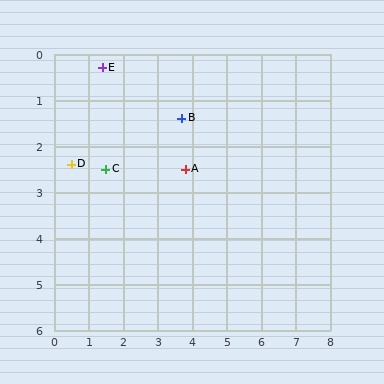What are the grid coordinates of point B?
Point B is at approximately (3.7, 1.4).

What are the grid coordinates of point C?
Point C is at approximately (1.5, 2.5).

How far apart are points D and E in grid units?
Points D and E are about 2.3 grid units apart.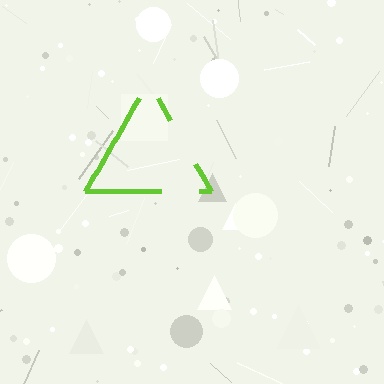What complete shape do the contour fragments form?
The contour fragments form a triangle.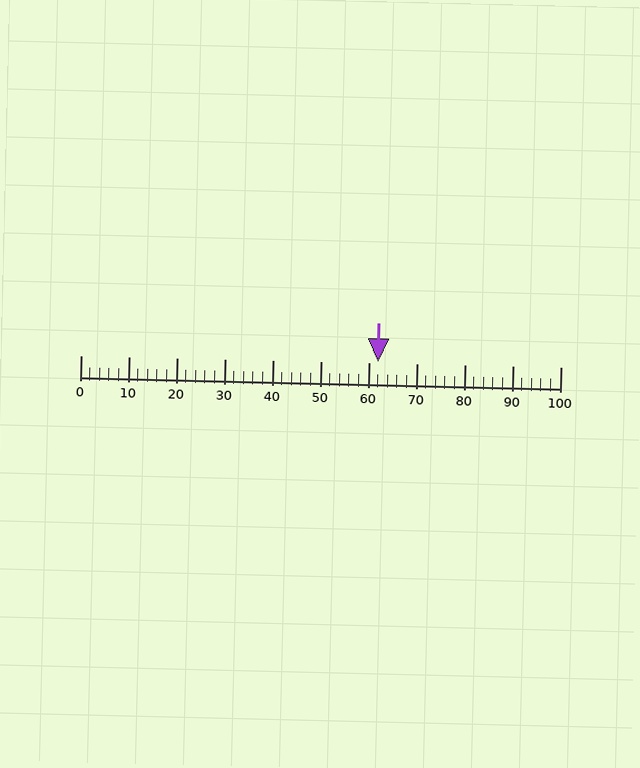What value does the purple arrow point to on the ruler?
The purple arrow points to approximately 62.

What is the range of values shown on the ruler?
The ruler shows values from 0 to 100.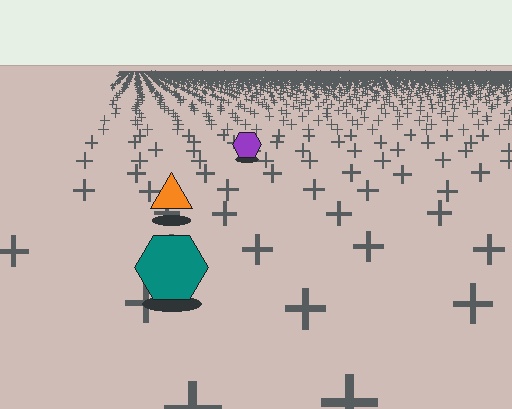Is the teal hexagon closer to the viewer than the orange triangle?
Yes. The teal hexagon is closer — you can tell from the texture gradient: the ground texture is coarser near it.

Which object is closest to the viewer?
The teal hexagon is closest. The texture marks near it are larger and more spread out.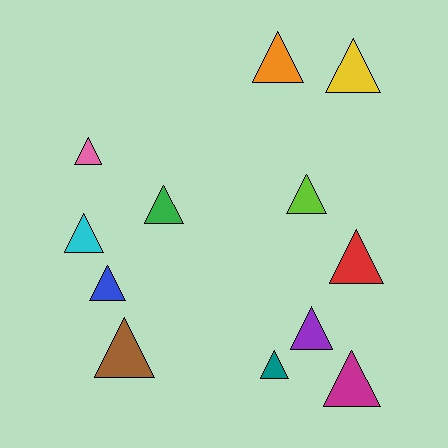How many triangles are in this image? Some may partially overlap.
There are 12 triangles.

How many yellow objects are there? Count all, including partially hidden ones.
There is 1 yellow object.